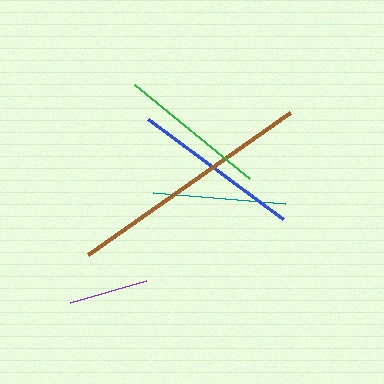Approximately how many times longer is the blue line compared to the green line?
The blue line is approximately 1.1 times the length of the green line.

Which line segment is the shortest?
The purple line is the shortest at approximately 79 pixels.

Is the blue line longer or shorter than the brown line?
The brown line is longer than the blue line.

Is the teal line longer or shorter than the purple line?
The teal line is longer than the purple line.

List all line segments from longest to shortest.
From longest to shortest: brown, blue, green, teal, purple.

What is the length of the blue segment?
The blue segment is approximately 168 pixels long.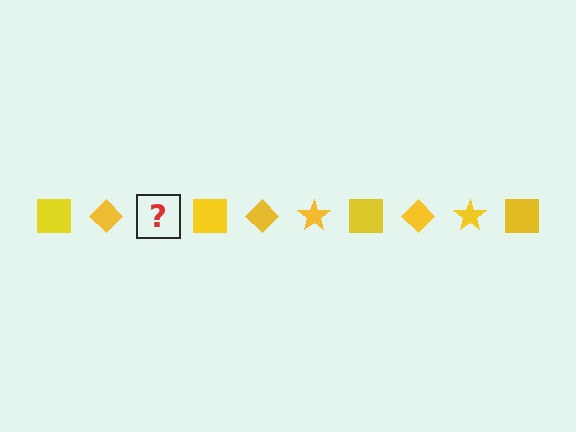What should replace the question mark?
The question mark should be replaced with a yellow star.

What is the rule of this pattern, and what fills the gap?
The rule is that the pattern cycles through square, diamond, star shapes in yellow. The gap should be filled with a yellow star.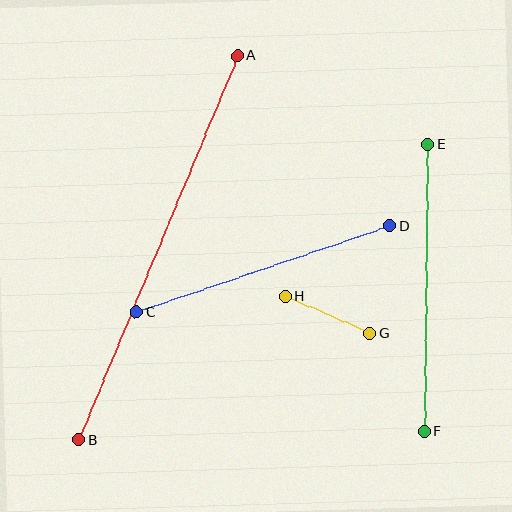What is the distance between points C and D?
The distance is approximately 268 pixels.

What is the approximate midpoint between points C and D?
The midpoint is at approximately (263, 269) pixels.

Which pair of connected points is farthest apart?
Points A and B are farthest apart.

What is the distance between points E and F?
The distance is approximately 287 pixels.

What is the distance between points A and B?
The distance is approximately 416 pixels.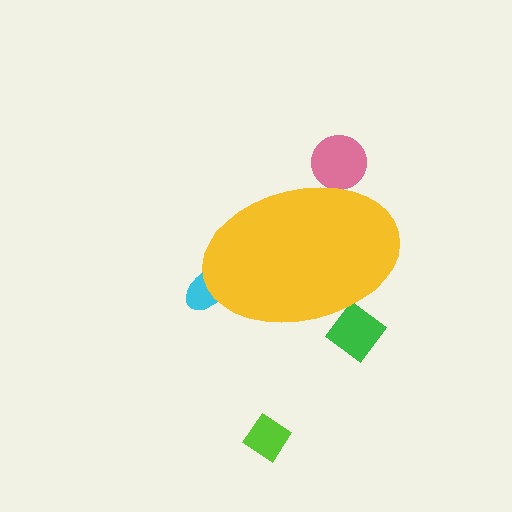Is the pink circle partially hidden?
Yes, the pink circle is partially hidden behind the yellow ellipse.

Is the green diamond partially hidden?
Yes, the green diamond is partially hidden behind the yellow ellipse.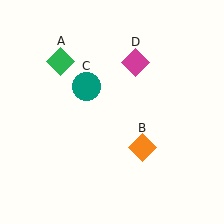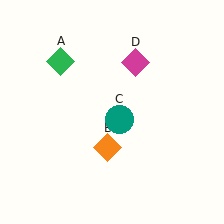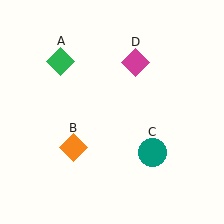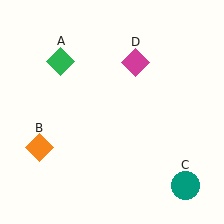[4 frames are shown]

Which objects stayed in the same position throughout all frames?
Green diamond (object A) and magenta diamond (object D) remained stationary.